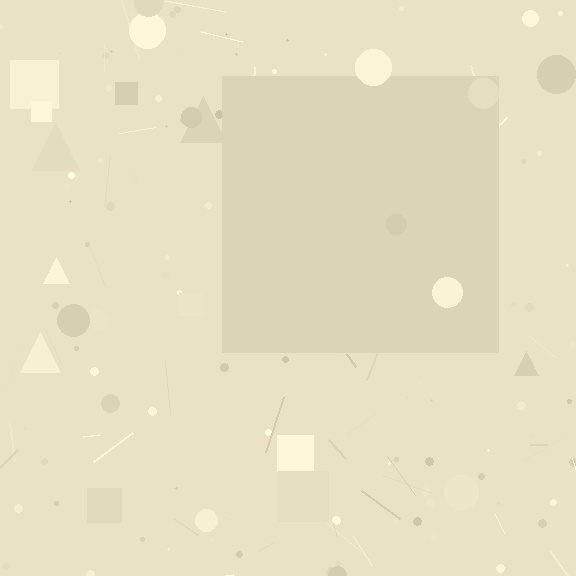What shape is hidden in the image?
A square is hidden in the image.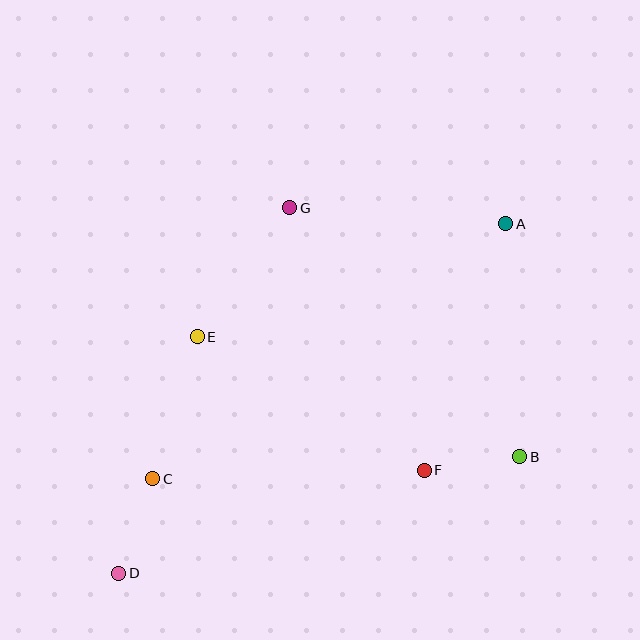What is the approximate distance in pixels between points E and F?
The distance between E and F is approximately 264 pixels.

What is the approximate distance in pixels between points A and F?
The distance between A and F is approximately 259 pixels.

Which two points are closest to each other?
Points B and F are closest to each other.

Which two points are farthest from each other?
Points A and D are farthest from each other.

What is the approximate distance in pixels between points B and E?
The distance between B and E is approximately 344 pixels.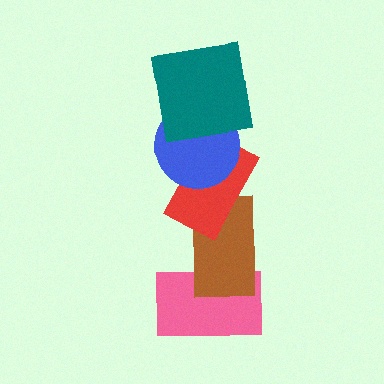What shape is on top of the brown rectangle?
The red rectangle is on top of the brown rectangle.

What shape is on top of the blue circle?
The teal square is on top of the blue circle.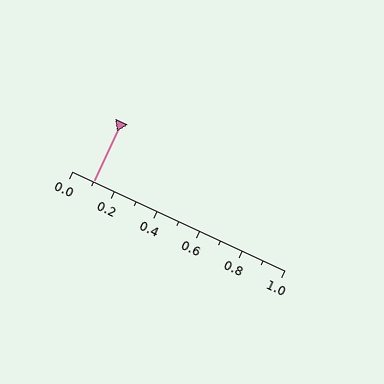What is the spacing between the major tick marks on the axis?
The major ticks are spaced 0.2 apart.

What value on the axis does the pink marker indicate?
The marker indicates approximately 0.1.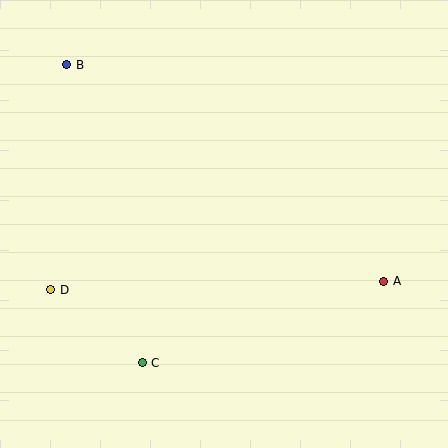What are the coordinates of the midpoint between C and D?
The midpoint between C and D is at (97, 326).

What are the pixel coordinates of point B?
Point B is at (67, 65).